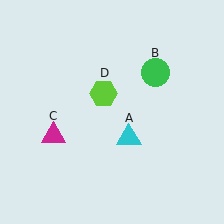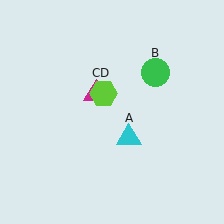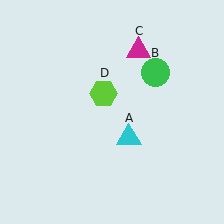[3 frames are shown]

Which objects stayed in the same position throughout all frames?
Cyan triangle (object A) and green circle (object B) and lime hexagon (object D) remained stationary.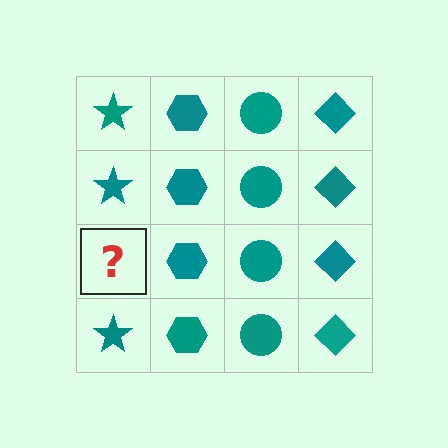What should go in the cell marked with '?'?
The missing cell should contain a teal star.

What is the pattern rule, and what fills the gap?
The rule is that each column has a consistent shape. The gap should be filled with a teal star.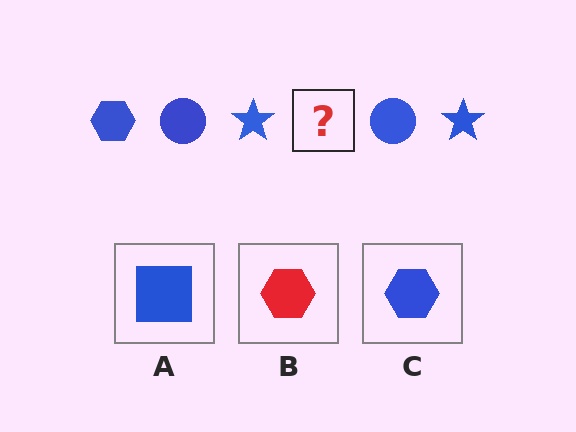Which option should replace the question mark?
Option C.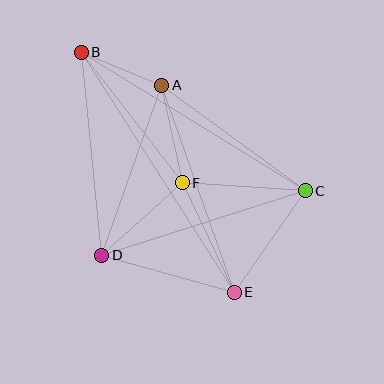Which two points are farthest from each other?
Points B and E are farthest from each other.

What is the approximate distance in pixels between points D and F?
The distance between D and F is approximately 108 pixels.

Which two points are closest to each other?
Points A and B are closest to each other.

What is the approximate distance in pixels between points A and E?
The distance between A and E is approximately 219 pixels.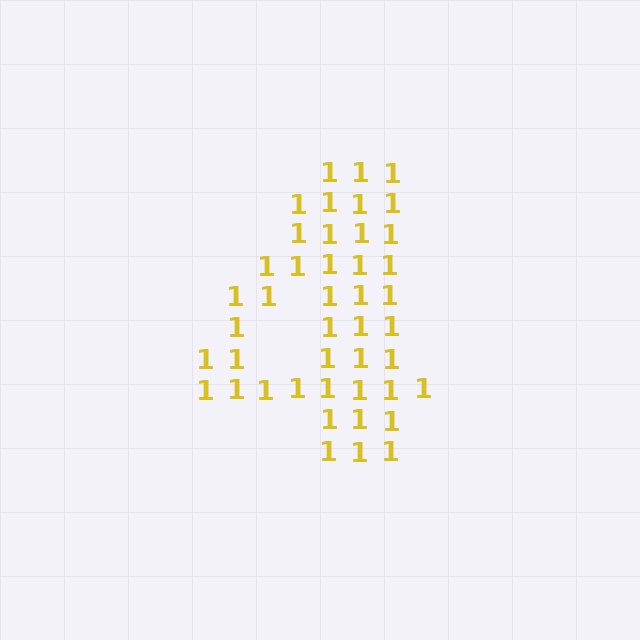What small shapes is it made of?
It is made of small digit 1's.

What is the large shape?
The large shape is the digit 4.